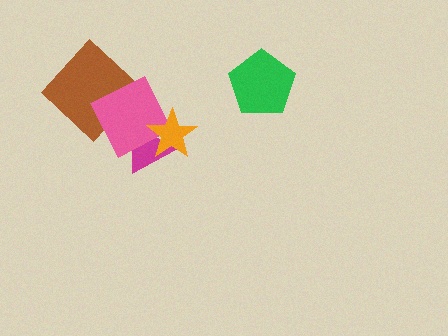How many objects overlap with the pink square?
3 objects overlap with the pink square.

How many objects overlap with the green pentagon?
0 objects overlap with the green pentagon.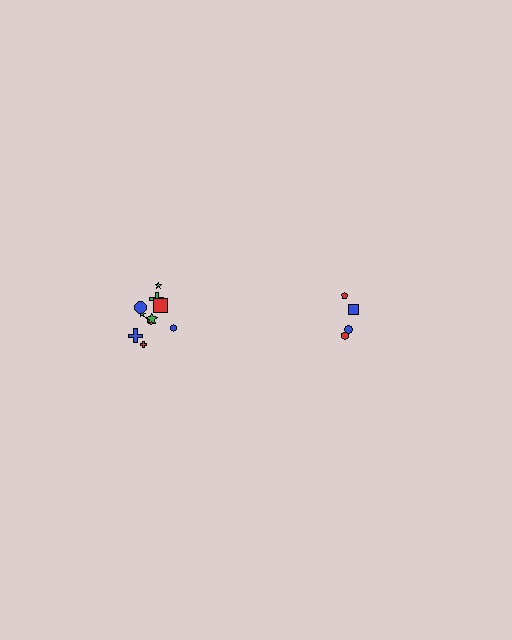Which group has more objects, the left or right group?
The left group.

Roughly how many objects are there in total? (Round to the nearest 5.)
Roughly 15 objects in total.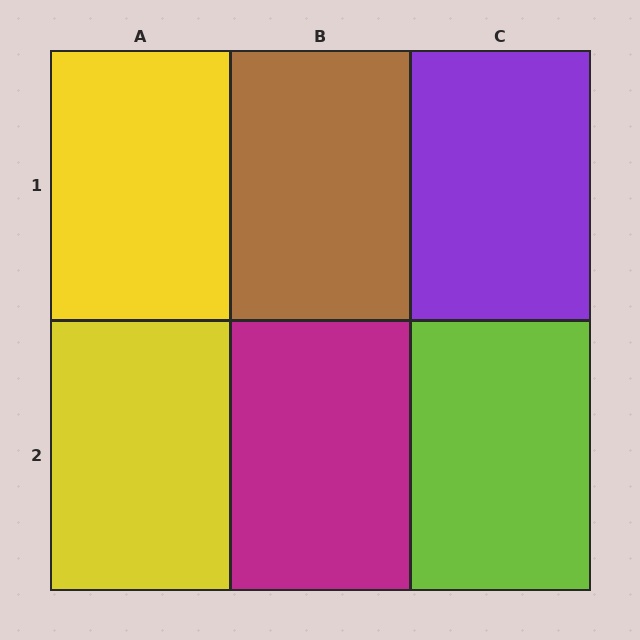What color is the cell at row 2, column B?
Magenta.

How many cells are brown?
1 cell is brown.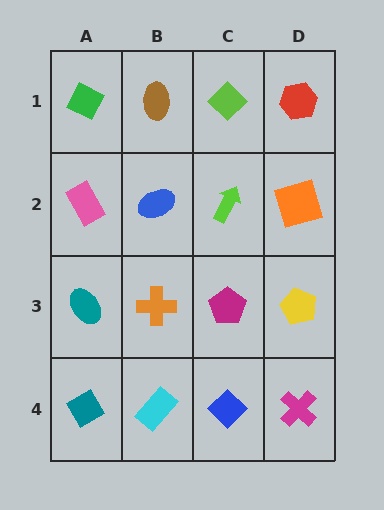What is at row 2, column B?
A blue ellipse.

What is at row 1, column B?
A brown ellipse.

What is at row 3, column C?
A magenta pentagon.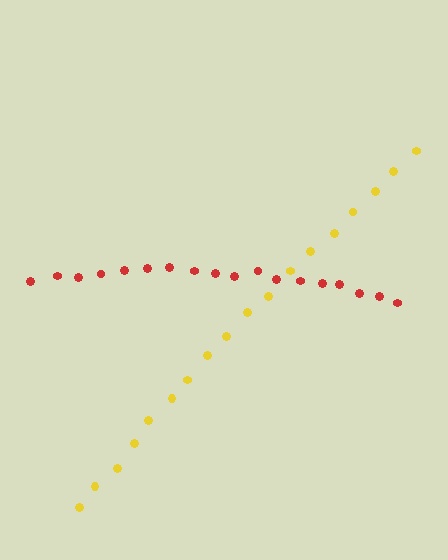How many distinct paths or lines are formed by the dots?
There are 2 distinct paths.